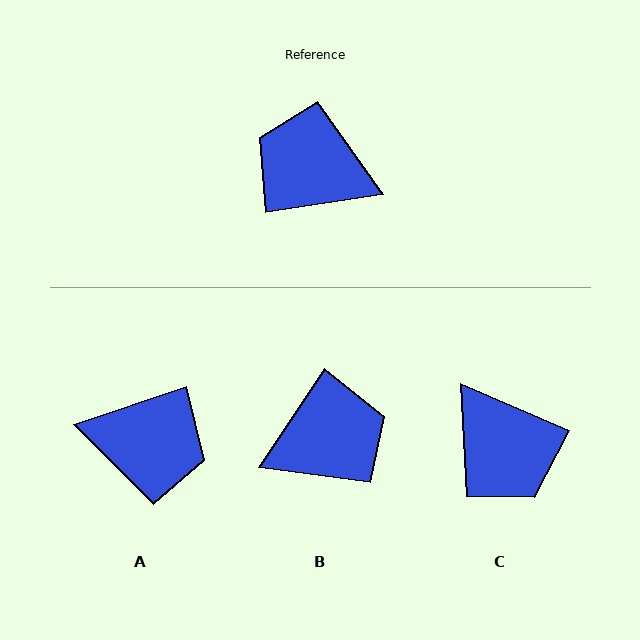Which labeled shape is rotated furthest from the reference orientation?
A, about 171 degrees away.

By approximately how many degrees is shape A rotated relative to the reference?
Approximately 171 degrees clockwise.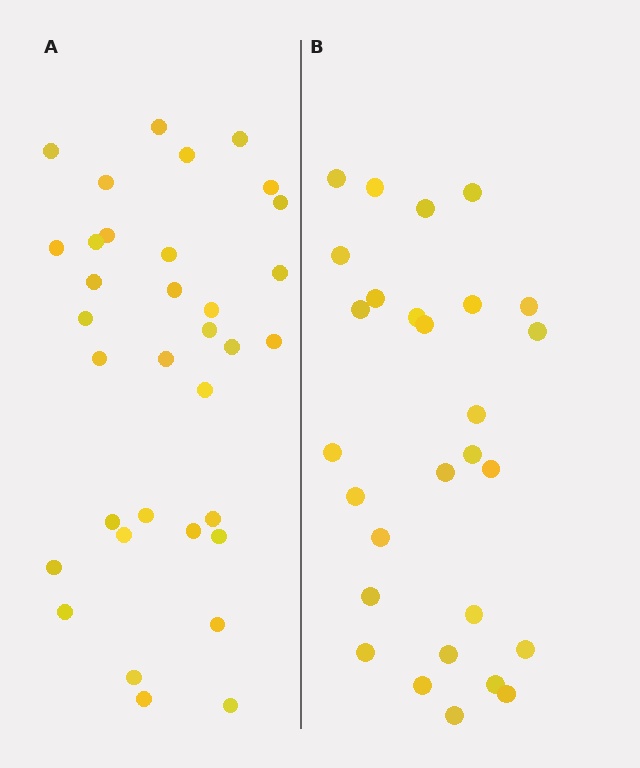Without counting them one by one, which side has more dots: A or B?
Region A (the left region) has more dots.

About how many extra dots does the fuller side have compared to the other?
Region A has about 6 more dots than region B.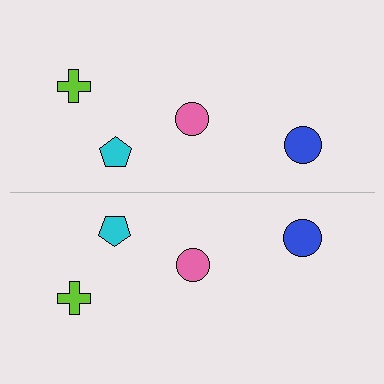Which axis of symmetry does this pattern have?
The pattern has a horizontal axis of symmetry running through the center of the image.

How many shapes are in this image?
There are 8 shapes in this image.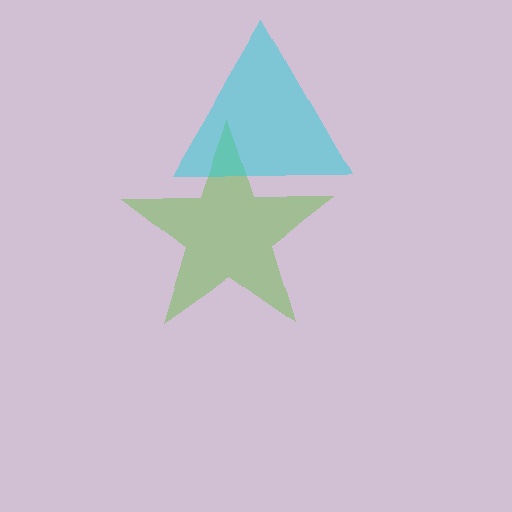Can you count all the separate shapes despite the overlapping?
Yes, there are 2 separate shapes.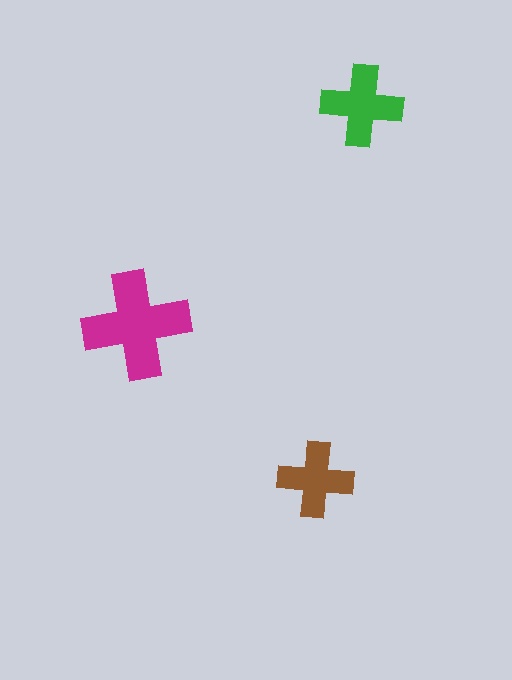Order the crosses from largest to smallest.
the magenta one, the green one, the brown one.